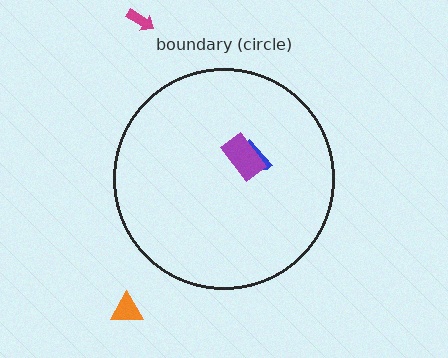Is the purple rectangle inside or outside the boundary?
Inside.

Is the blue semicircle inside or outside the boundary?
Inside.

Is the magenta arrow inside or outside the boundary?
Outside.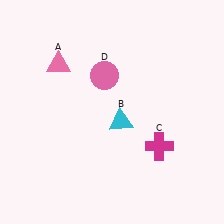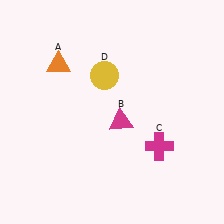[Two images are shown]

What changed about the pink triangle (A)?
In Image 1, A is pink. In Image 2, it changed to orange.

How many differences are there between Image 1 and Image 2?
There are 3 differences between the two images.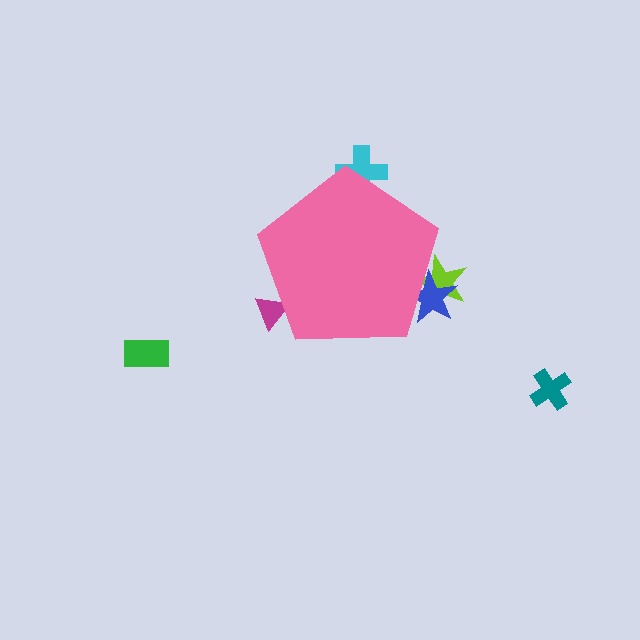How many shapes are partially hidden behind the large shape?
4 shapes are partially hidden.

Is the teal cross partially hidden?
No, the teal cross is fully visible.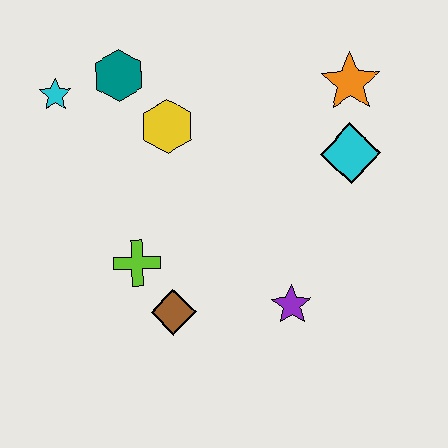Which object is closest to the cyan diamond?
The orange star is closest to the cyan diamond.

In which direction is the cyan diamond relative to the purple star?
The cyan diamond is above the purple star.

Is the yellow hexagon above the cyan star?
No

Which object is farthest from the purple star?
The cyan star is farthest from the purple star.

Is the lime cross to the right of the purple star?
No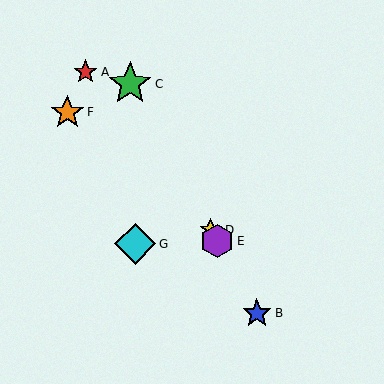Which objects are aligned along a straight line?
Objects B, C, D, E are aligned along a straight line.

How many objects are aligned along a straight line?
4 objects (B, C, D, E) are aligned along a straight line.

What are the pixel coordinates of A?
Object A is at (86, 72).